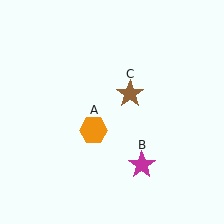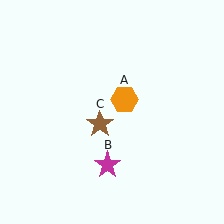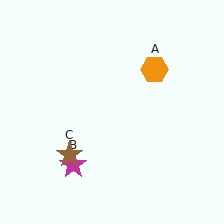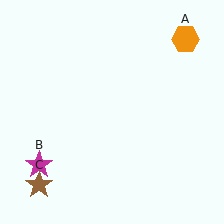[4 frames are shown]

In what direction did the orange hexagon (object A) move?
The orange hexagon (object A) moved up and to the right.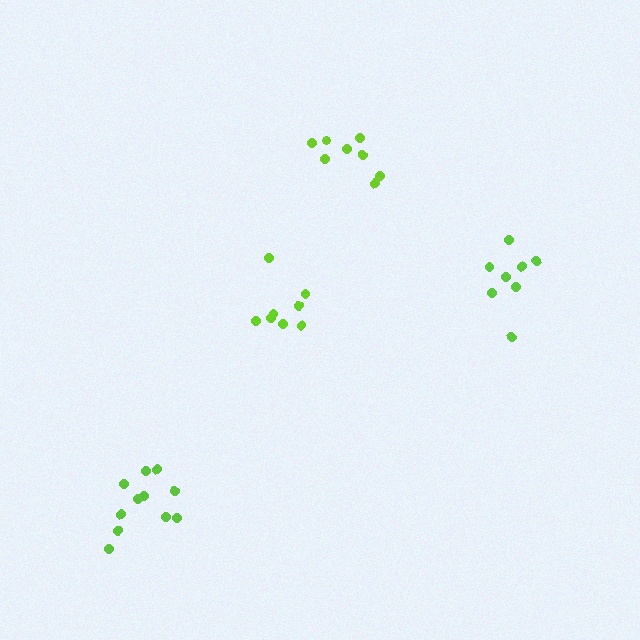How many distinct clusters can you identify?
There are 4 distinct clusters.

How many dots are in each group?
Group 1: 8 dots, Group 2: 11 dots, Group 3: 8 dots, Group 4: 8 dots (35 total).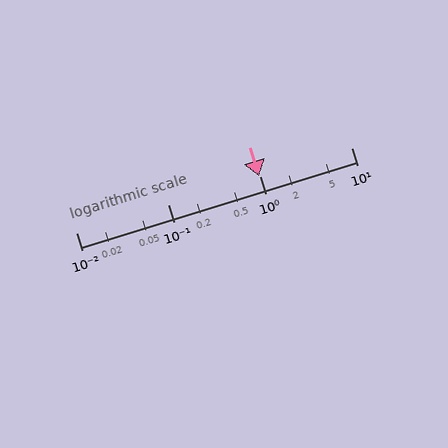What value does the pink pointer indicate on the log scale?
The pointer indicates approximately 0.98.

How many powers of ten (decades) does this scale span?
The scale spans 3 decades, from 0.01 to 10.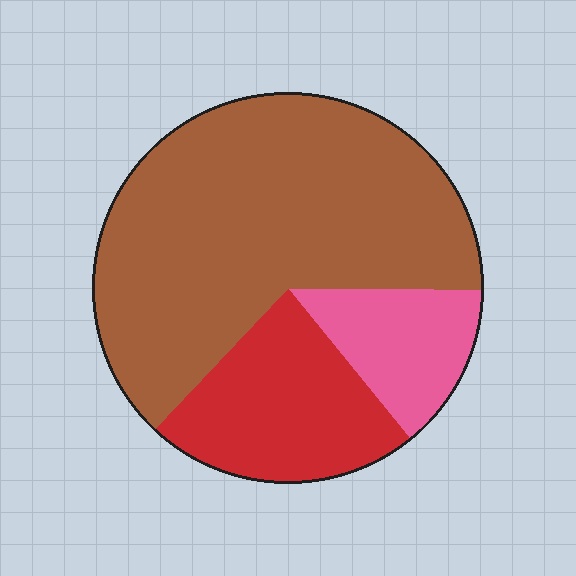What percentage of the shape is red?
Red takes up between a sixth and a third of the shape.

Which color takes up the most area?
Brown, at roughly 65%.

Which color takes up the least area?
Pink, at roughly 15%.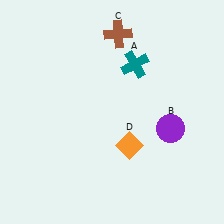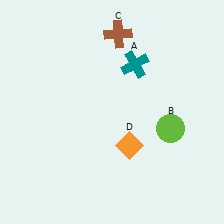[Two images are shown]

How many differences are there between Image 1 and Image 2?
There is 1 difference between the two images.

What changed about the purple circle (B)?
In Image 1, B is purple. In Image 2, it changed to lime.